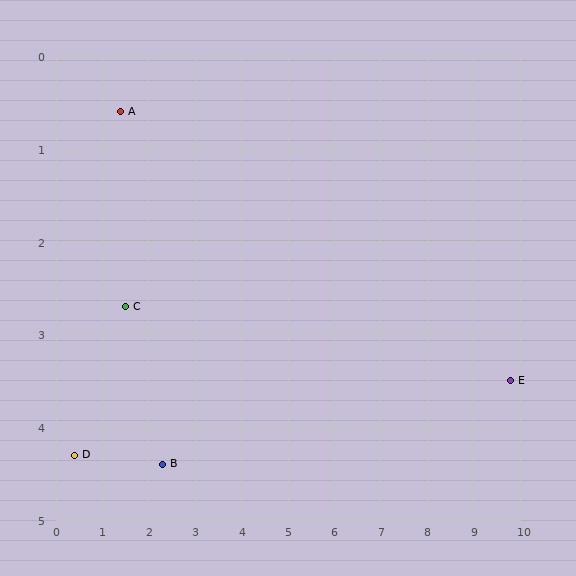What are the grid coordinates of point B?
Point B is at approximately (2.3, 4.4).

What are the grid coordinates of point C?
Point C is at approximately (1.5, 2.7).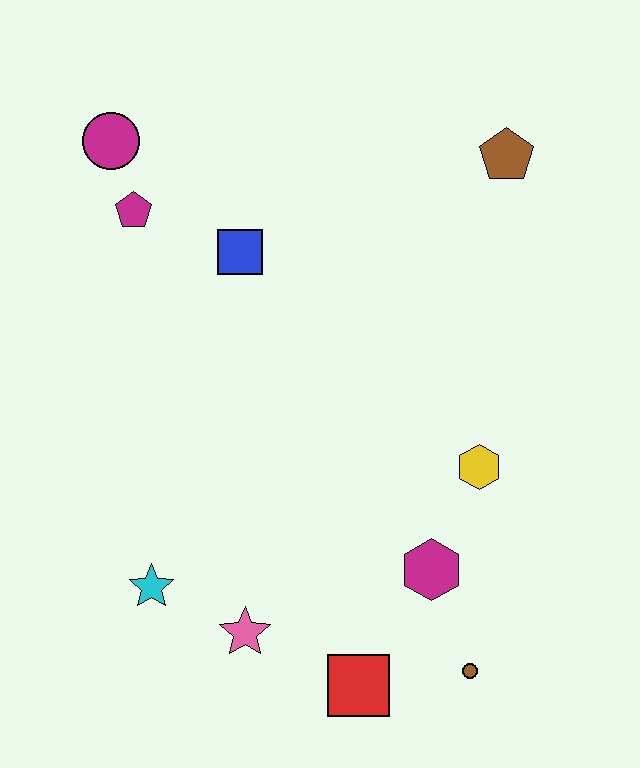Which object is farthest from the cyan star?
The brown pentagon is farthest from the cyan star.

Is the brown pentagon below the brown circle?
No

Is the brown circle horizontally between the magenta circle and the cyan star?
No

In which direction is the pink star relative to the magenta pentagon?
The pink star is below the magenta pentagon.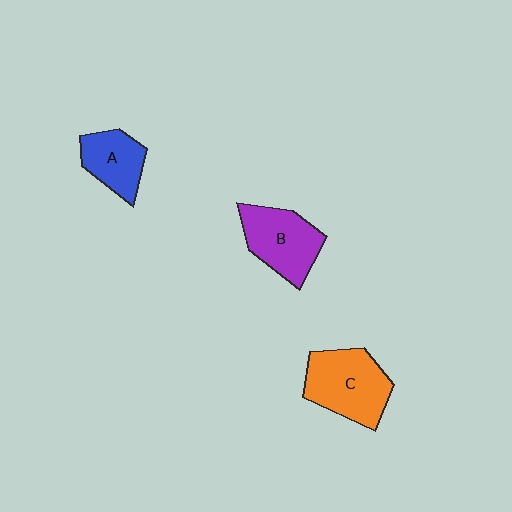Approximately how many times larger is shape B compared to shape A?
Approximately 1.4 times.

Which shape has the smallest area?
Shape A (blue).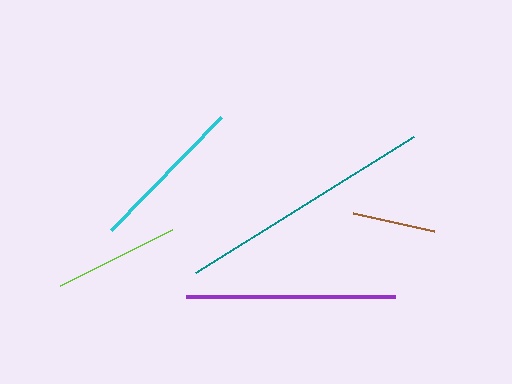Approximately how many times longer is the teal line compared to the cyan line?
The teal line is approximately 1.6 times the length of the cyan line.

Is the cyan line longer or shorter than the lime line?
The cyan line is longer than the lime line.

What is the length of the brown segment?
The brown segment is approximately 82 pixels long.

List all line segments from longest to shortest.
From longest to shortest: teal, purple, cyan, lime, brown.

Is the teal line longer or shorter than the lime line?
The teal line is longer than the lime line.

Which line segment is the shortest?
The brown line is the shortest at approximately 82 pixels.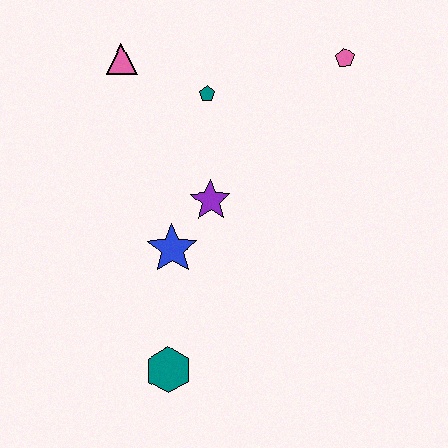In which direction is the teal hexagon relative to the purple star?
The teal hexagon is below the purple star.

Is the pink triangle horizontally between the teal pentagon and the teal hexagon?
No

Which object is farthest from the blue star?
The pink pentagon is farthest from the blue star.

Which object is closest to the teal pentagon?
The pink triangle is closest to the teal pentagon.